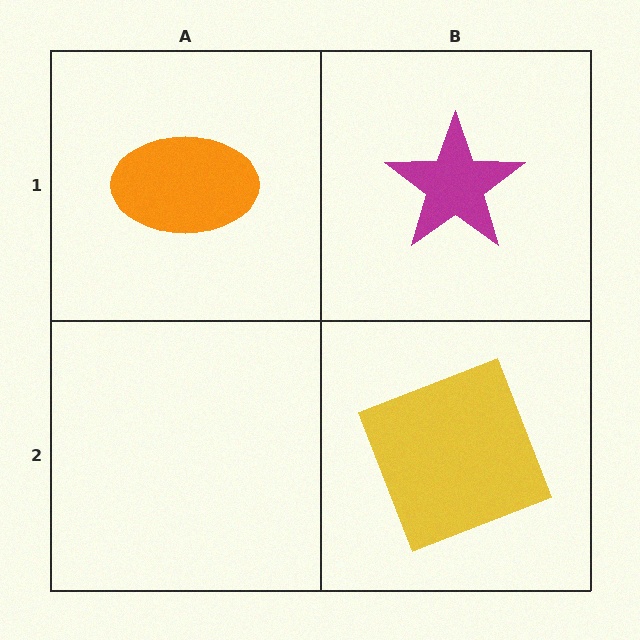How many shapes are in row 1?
2 shapes.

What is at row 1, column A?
An orange ellipse.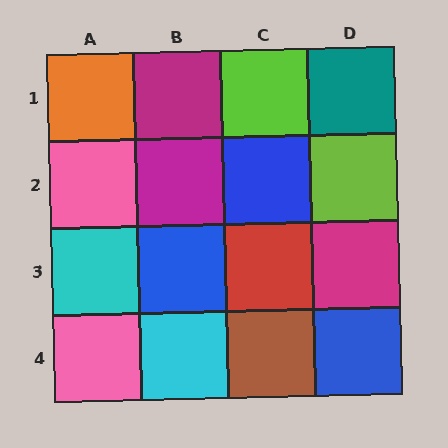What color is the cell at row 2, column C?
Blue.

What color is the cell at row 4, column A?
Pink.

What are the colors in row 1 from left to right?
Orange, magenta, lime, teal.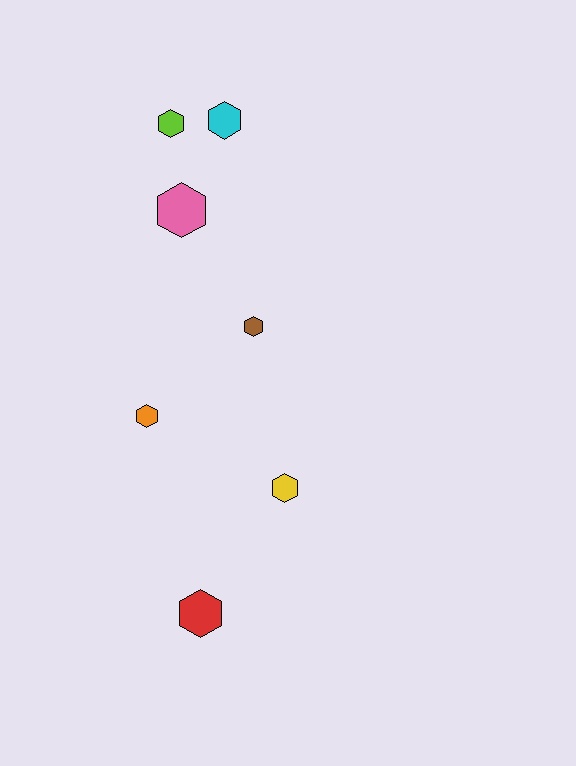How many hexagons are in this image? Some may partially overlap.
There are 7 hexagons.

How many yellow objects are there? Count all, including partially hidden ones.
There is 1 yellow object.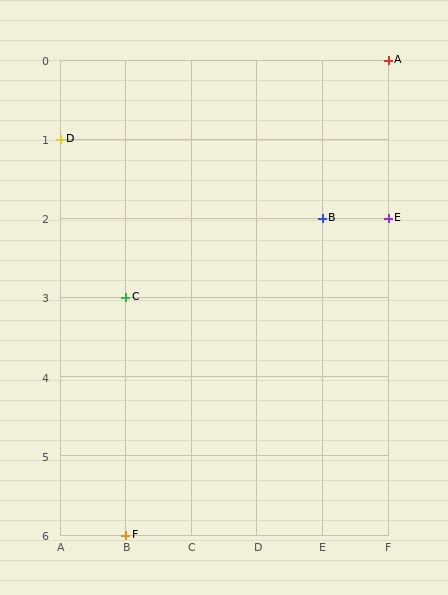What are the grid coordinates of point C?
Point C is at grid coordinates (B, 3).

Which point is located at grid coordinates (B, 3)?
Point C is at (B, 3).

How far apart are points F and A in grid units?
Points F and A are 4 columns and 6 rows apart (about 7.2 grid units diagonally).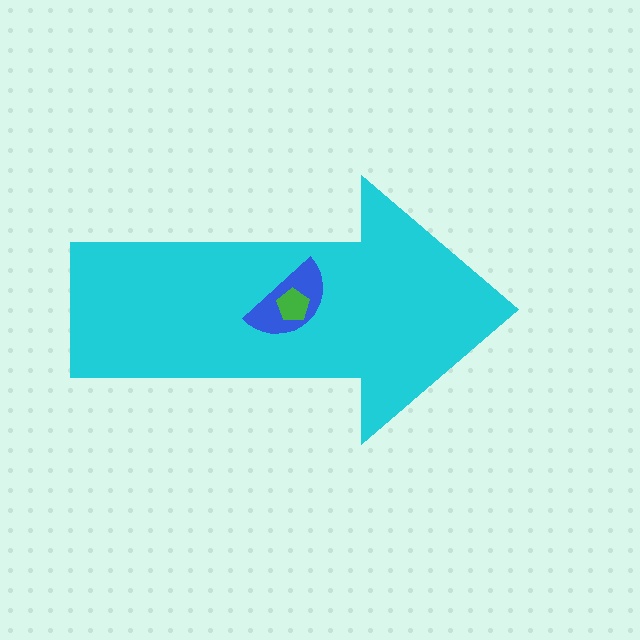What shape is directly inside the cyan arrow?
The blue semicircle.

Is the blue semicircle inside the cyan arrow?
Yes.